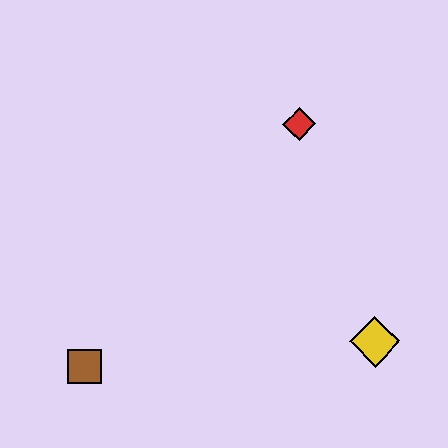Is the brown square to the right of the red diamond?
No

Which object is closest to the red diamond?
The yellow diamond is closest to the red diamond.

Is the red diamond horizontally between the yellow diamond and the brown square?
Yes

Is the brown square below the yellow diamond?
Yes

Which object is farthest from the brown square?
The red diamond is farthest from the brown square.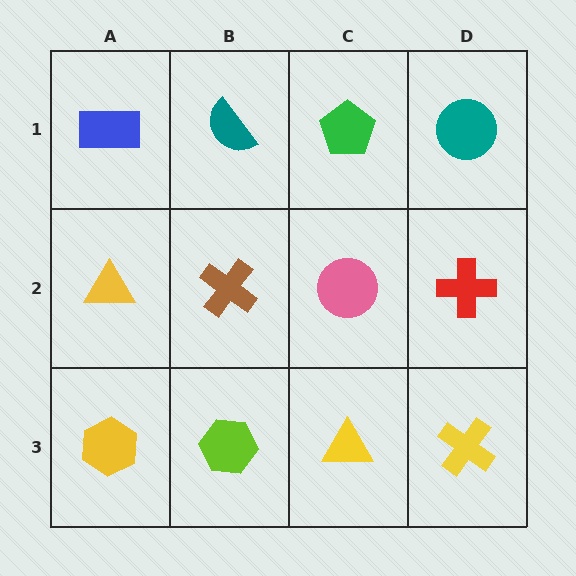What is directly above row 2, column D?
A teal circle.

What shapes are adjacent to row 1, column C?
A pink circle (row 2, column C), a teal semicircle (row 1, column B), a teal circle (row 1, column D).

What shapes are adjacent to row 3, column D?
A red cross (row 2, column D), a yellow triangle (row 3, column C).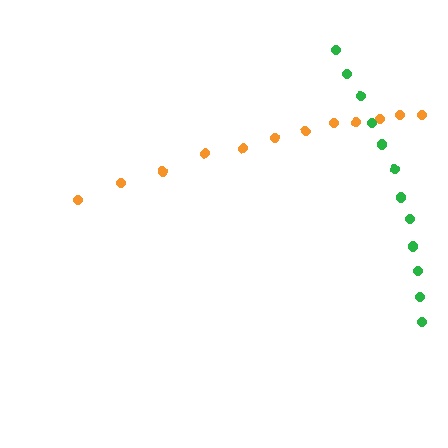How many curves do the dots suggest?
There are 2 distinct paths.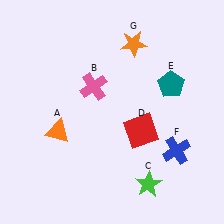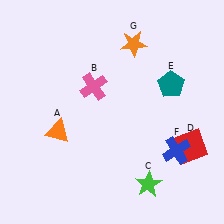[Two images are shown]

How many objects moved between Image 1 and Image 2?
1 object moved between the two images.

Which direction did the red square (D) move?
The red square (D) moved right.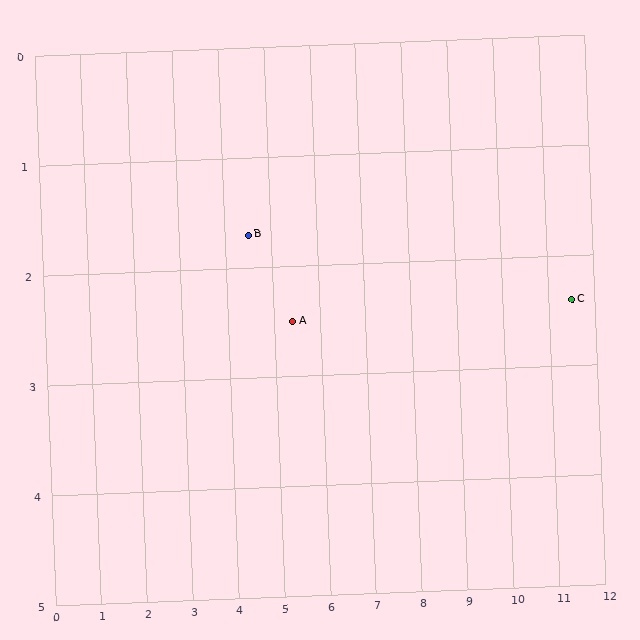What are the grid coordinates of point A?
Point A is at approximately (5.4, 2.5).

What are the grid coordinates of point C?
Point C is at approximately (11.5, 2.4).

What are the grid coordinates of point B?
Point B is at approximately (4.5, 1.7).